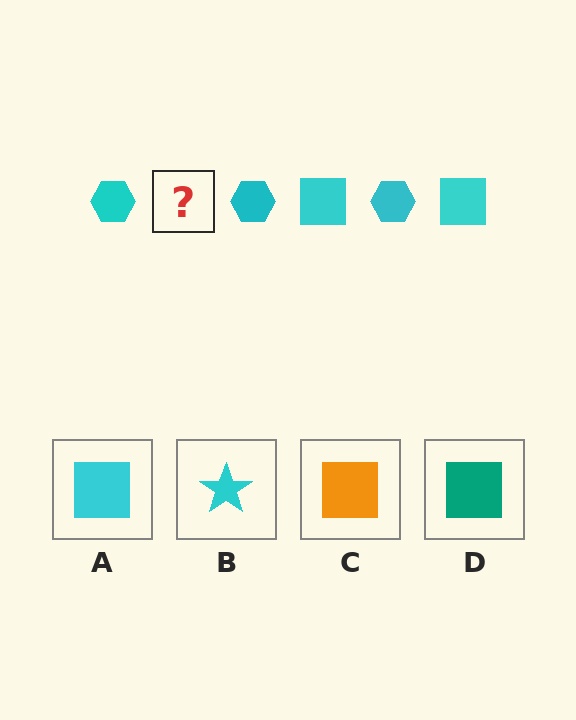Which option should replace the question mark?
Option A.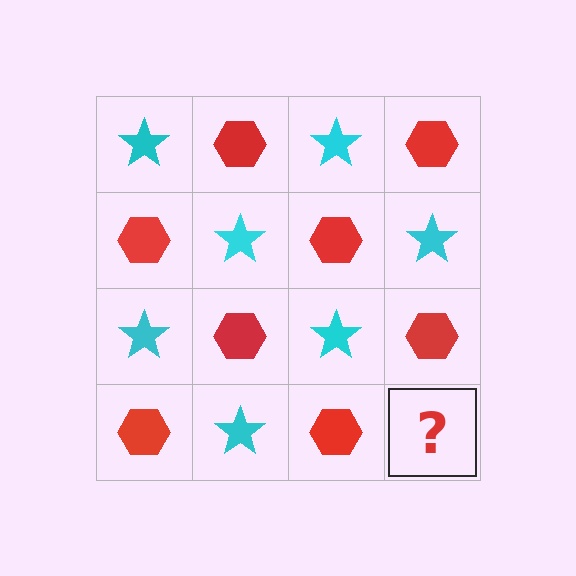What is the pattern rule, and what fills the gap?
The rule is that it alternates cyan star and red hexagon in a checkerboard pattern. The gap should be filled with a cyan star.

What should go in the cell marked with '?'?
The missing cell should contain a cyan star.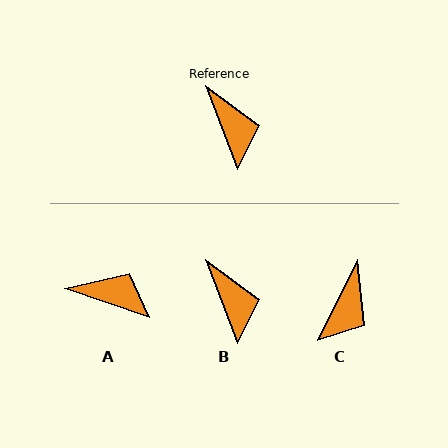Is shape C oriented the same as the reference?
No, it is off by about 47 degrees.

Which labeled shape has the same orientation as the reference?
B.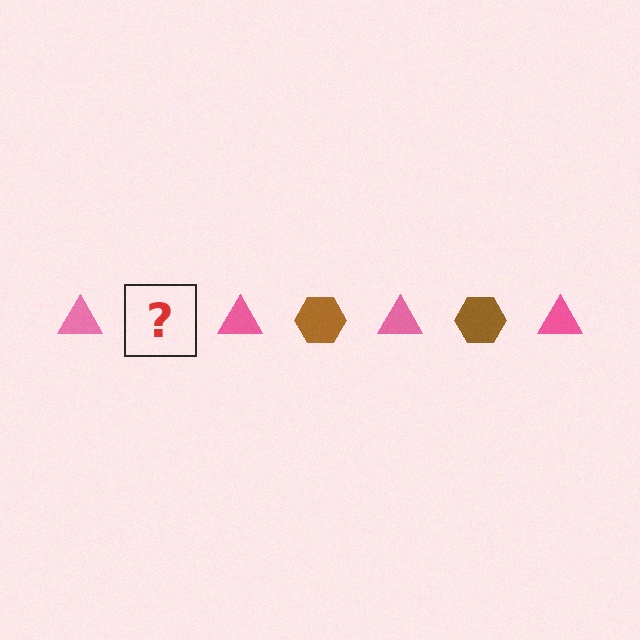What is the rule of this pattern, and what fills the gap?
The rule is that the pattern alternates between pink triangle and brown hexagon. The gap should be filled with a brown hexagon.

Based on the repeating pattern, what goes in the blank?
The blank should be a brown hexagon.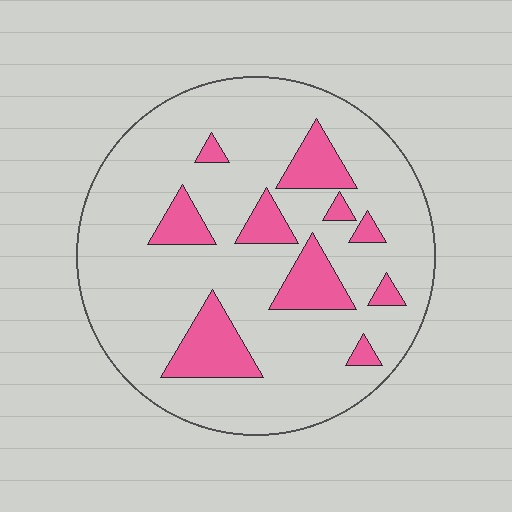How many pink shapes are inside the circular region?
10.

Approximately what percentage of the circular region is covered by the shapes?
Approximately 20%.